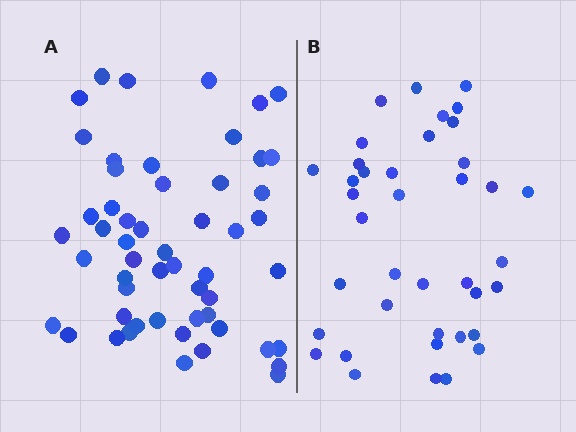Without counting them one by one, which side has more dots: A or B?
Region A (the left region) has more dots.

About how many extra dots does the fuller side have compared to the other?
Region A has approximately 15 more dots than region B.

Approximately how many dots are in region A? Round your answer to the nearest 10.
About 50 dots. (The exact count is 54, which rounds to 50.)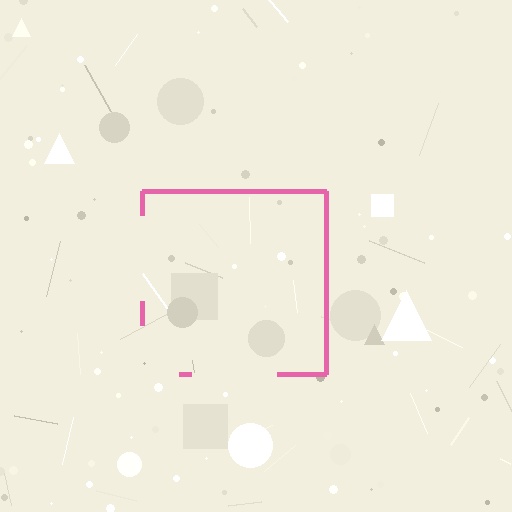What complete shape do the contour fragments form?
The contour fragments form a square.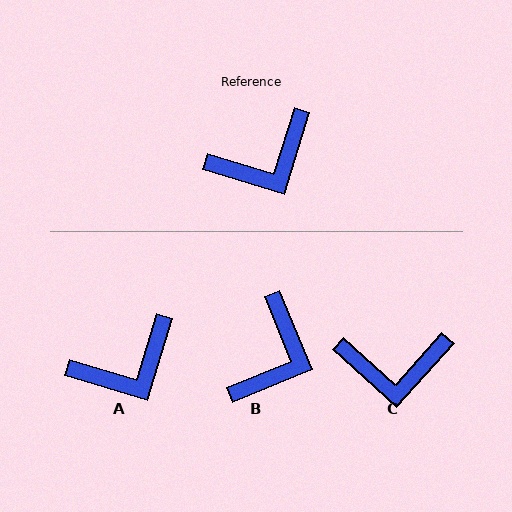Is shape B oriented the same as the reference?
No, it is off by about 40 degrees.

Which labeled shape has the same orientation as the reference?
A.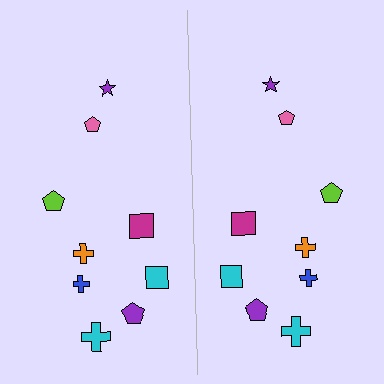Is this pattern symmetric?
Yes, this pattern has bilateral (reflection) symmetry.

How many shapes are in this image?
There are 18 shapes in this image.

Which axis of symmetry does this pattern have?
The pattern has a vertical axis of symmetry running through the center of the image.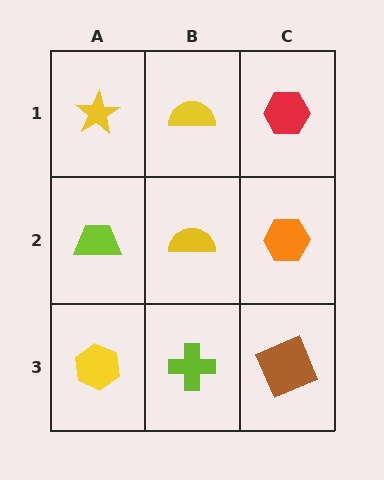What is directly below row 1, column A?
A lime trapezoid.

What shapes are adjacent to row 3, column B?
A yellow semicircle (row 2, column B), a yellow hexagon (row 3, column A), a brown square (row 3, column C).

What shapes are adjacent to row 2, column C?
A red hexagon (row 1, column C), a brown square (row 3, column C), a yellow semicircle (row 2, column B).